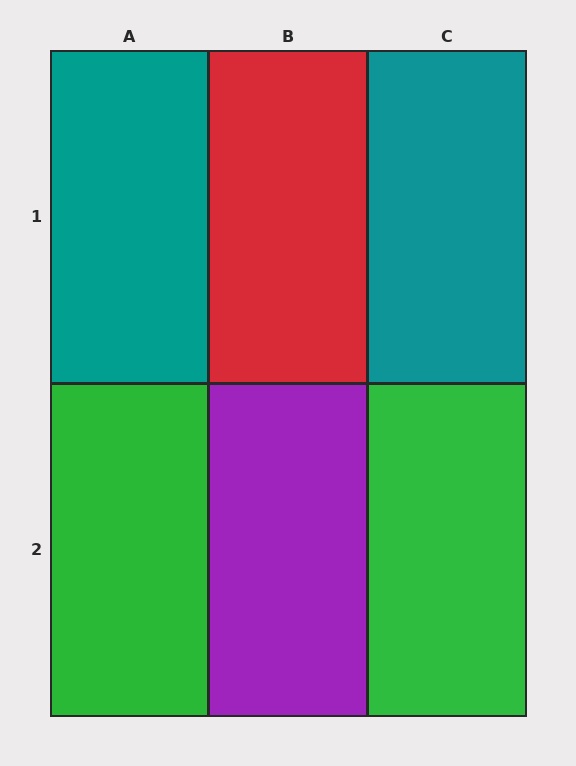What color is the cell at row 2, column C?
Green.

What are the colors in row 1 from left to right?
Teal, red, teal.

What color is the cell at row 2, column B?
Purple.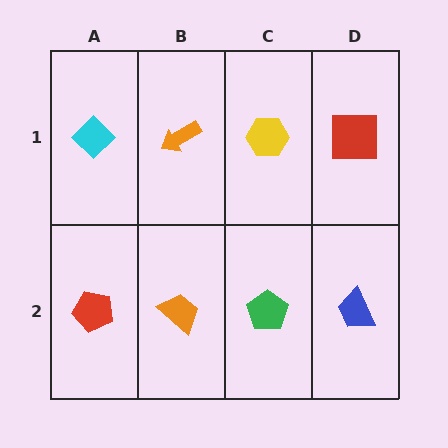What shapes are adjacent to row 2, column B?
An orange arrow (row 1, column B), a red pentagon (row 2, column A), a green pentagon (row 2, column C).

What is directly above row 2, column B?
An orange arrow.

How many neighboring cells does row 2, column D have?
2.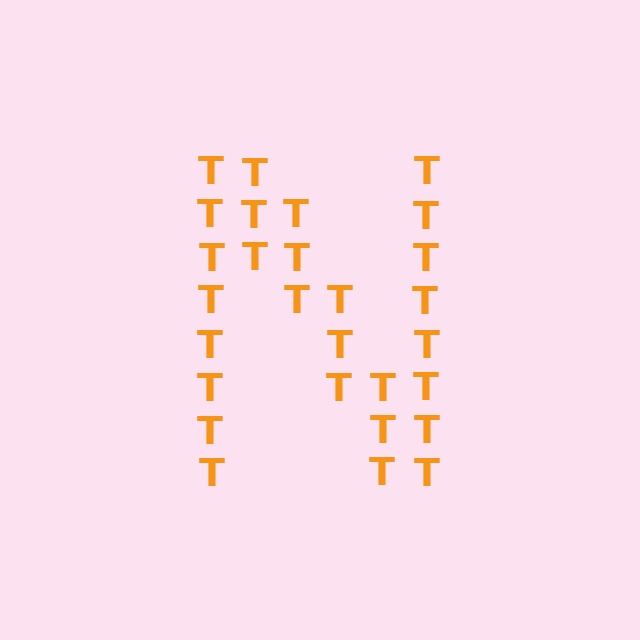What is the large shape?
The large shape is the letter N.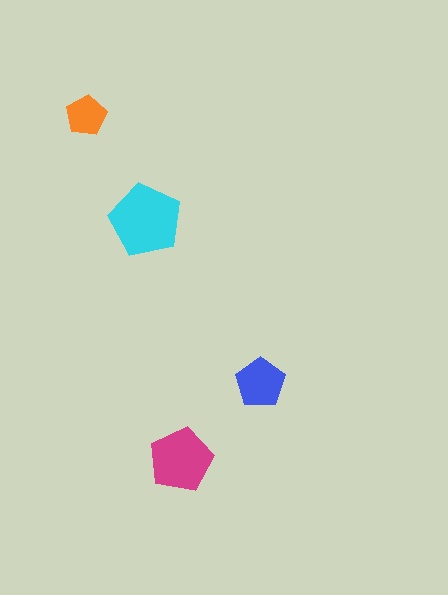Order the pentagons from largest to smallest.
the cyan one, the magenta one, the blue one, the orange one.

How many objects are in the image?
There are 4 objects in the image.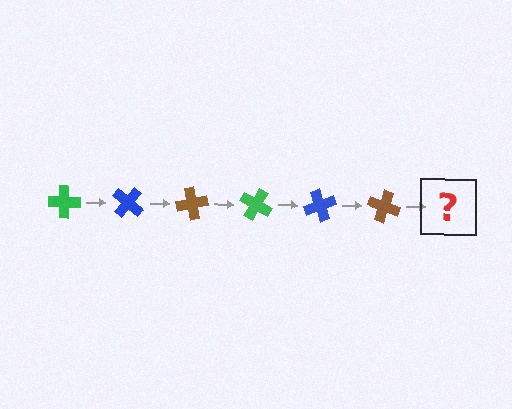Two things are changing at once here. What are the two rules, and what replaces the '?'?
The two rules are that it rotates 40 degrees each step and the color cycles through green, blue, and brown. The '?' should be a green cross, rotated 240 degrees from the start.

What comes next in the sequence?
The next element should be a green cross, rotated 240 degrees from the start.